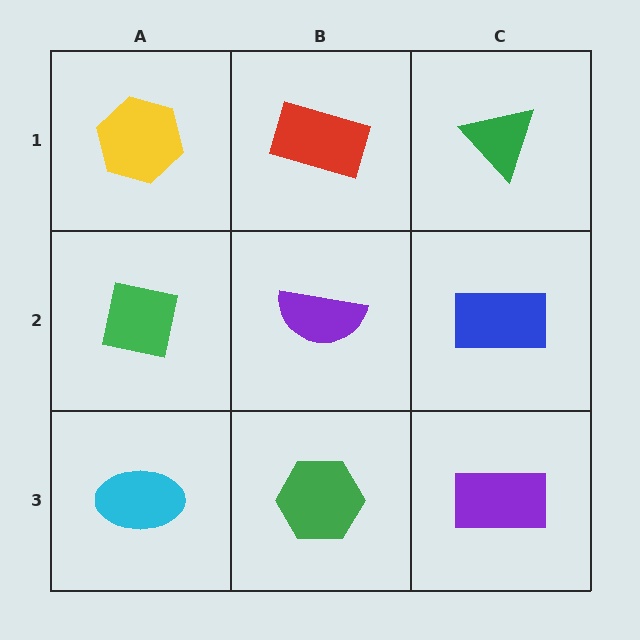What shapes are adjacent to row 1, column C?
A blue rectangle (row 2, column C), a red rectangle (row 1, column B).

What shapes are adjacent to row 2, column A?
A yellow hexagon (row 1, column A), a cyan ellipse (row 3, column A), a purple semicircle (row 2, column B).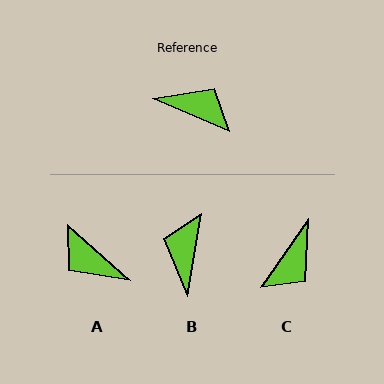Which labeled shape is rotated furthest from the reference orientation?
A, about 162 degrees away.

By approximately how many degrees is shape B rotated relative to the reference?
Approximately 104 degrees counter-clockwise.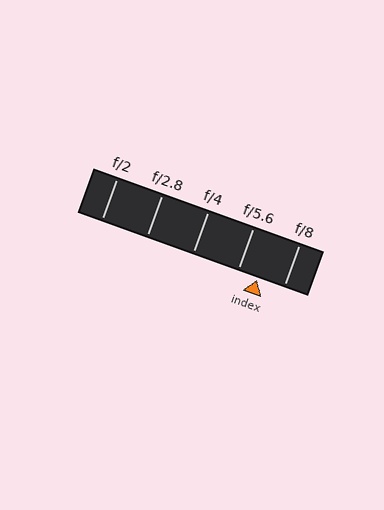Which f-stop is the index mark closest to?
The index mark is closest to f/5.6.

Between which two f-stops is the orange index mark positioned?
The index mark is between f/5.6 and f/8.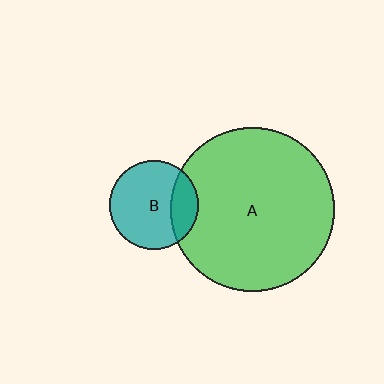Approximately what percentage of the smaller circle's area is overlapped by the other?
Approximately 25%.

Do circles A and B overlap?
Yes.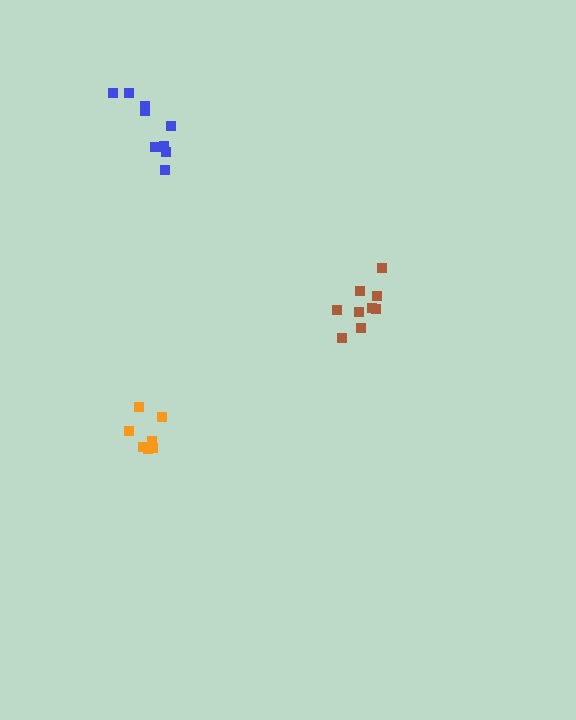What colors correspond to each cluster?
The clusters are colored: blue, orange, brown.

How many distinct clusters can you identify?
There are 3 distinct clusters.